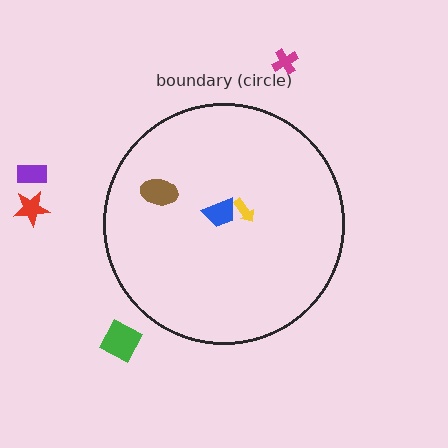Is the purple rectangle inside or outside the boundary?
Outside.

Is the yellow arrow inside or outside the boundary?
Inside.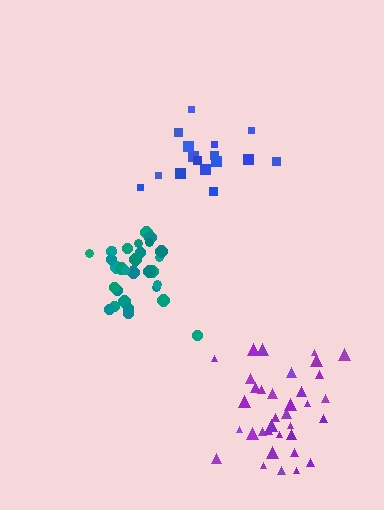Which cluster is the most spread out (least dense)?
Blue.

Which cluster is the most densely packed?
Teal.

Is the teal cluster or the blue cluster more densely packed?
Teal.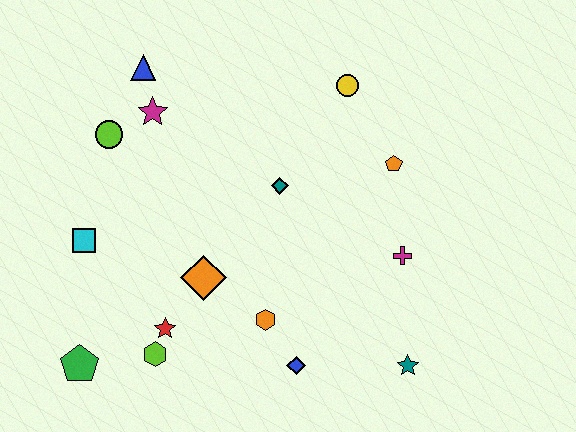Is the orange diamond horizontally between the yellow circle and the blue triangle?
Yes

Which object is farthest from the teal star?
The blue triangle is farthest from the teal star.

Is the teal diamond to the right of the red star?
Yes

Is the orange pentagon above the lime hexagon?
Yes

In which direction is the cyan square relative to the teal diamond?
The cyan square is to the left of the teal diamond.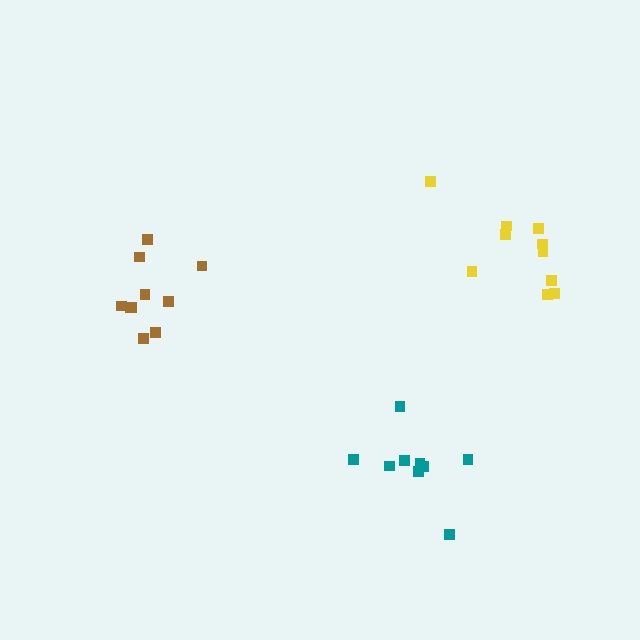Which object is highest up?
The yellow cluster is topmost.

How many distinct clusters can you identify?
There are 3 distinct clusters.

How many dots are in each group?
Group 1: 10 dots, Group 2: 10 dots, Group 3: 9 dots (29 total).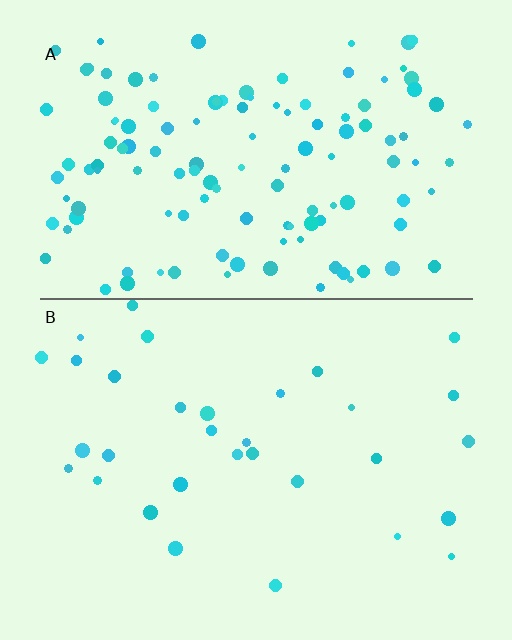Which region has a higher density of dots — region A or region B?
A (the top).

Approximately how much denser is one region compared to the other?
Approximately 4.0× — region A over region B.